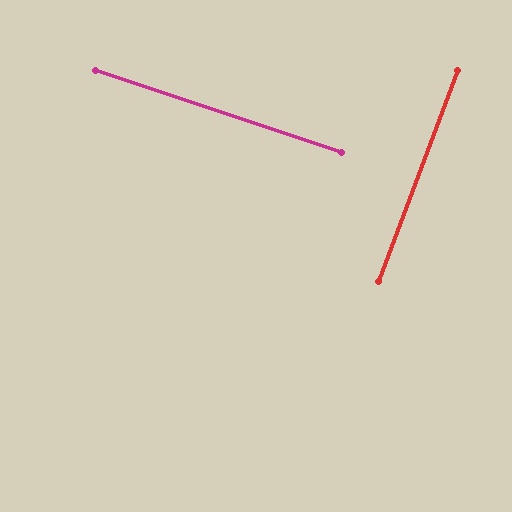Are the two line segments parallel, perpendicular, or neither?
Perpendicular — they meet at approximately 88°.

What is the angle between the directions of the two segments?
Approximately 88 degrees.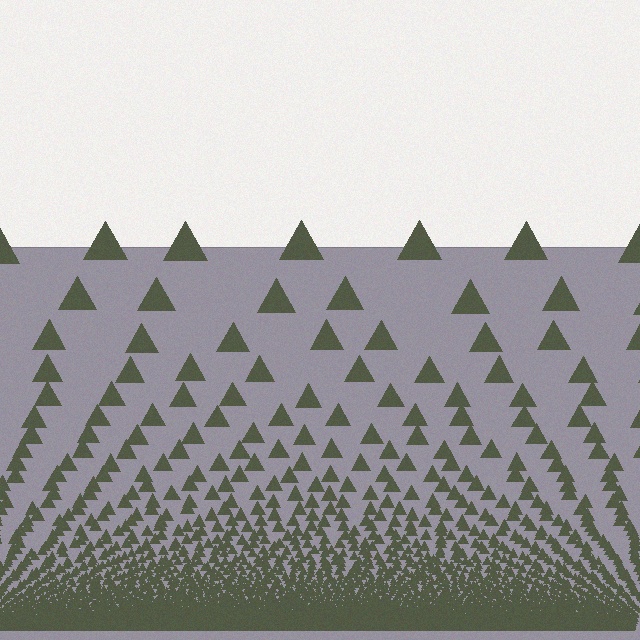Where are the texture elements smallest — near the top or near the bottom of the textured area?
Near the bottom.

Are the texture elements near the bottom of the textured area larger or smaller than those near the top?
Smaller. The gradient is inverted — elements near the bottom are smaller and denser.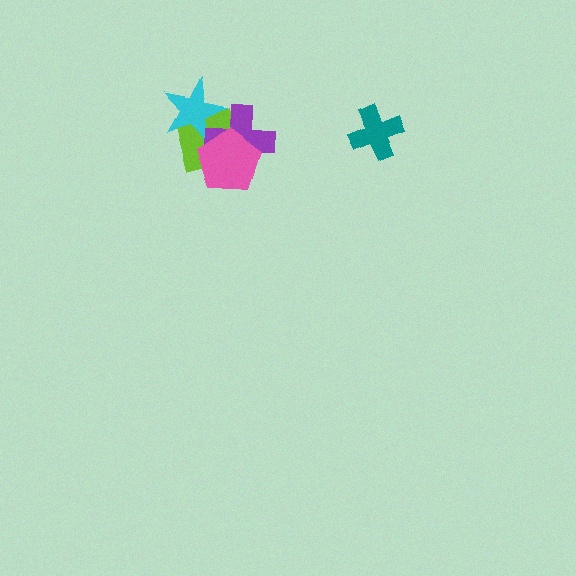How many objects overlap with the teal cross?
0 objects overlap with the teal cross.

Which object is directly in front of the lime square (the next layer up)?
The cyan star is directly in front of the lime square.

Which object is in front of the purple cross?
The pink pentagon is in front of the purple cross.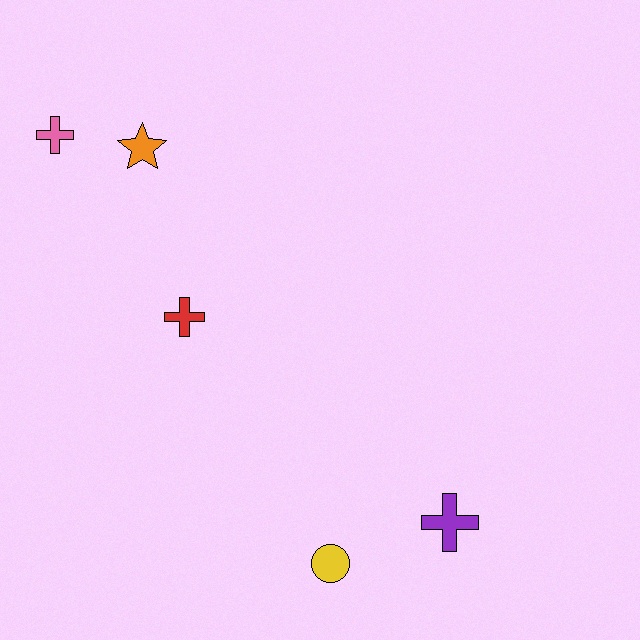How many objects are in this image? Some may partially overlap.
There are 5 objects.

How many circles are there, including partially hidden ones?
There is 1 circle.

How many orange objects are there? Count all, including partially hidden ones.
There is 1 orange object.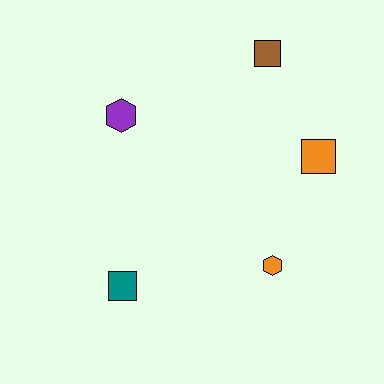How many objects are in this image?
There are 5 objects.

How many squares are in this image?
There are 3 squares.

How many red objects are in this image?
There are no red objects.